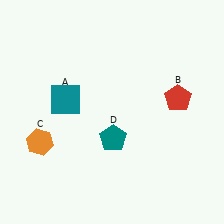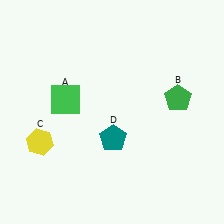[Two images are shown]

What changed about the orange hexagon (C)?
In Image 1, C is orange. In Image 2, it changed to yellow.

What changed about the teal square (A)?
In Image 1, A is teal. In Image 2, it changed to green.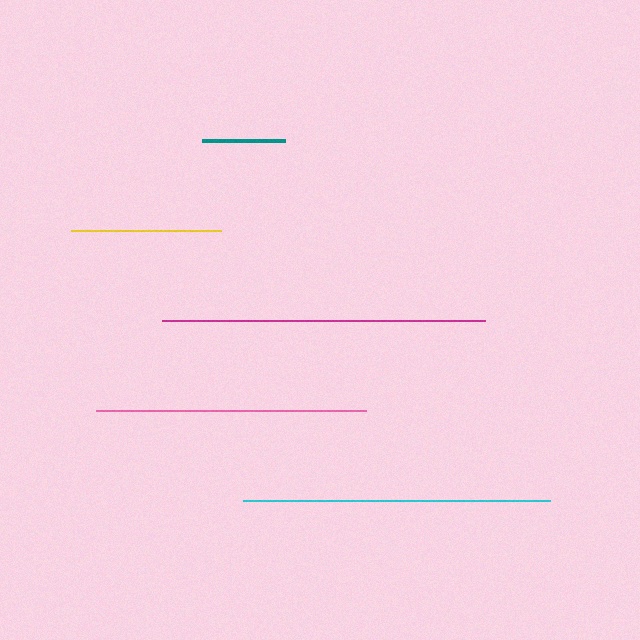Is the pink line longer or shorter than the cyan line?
The cyan line is longer than the pink line.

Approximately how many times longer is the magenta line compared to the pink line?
The magenta line is approximately 1.2 times the length of the pink line.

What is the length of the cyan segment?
The cyan segment is approximately 307 pixels long.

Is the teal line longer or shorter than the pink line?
The pink line is longer than the teal line.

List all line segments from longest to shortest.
From longest to shortest: magenta, cyan, pink, yellow, teal.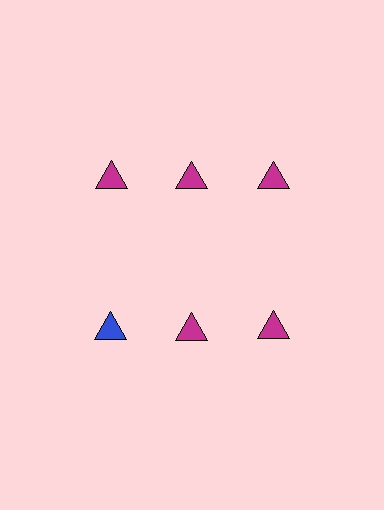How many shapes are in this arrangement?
There are 6 shapes arranged in a grid pattern.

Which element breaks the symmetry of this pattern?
The blue triangle in the second row, leftmost column breaks the symmetry. All other shapes are magenta triangles.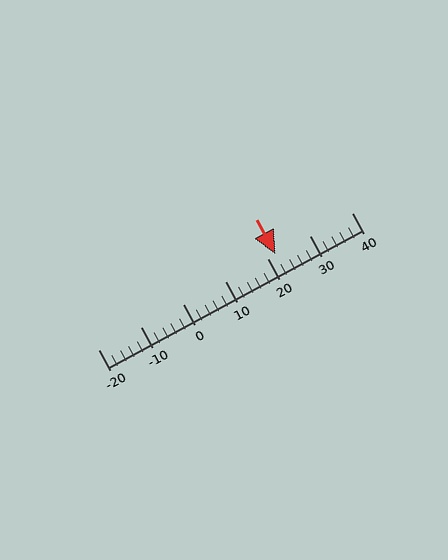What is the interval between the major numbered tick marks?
The major tick marks are spaced 10 units apart.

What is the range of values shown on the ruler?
The ruler shows values from -20 to 40.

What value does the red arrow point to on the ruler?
The red arrow points to approximately 22.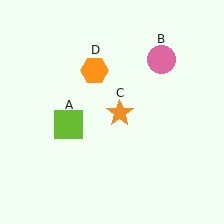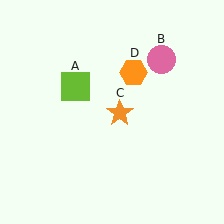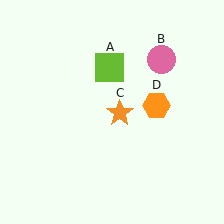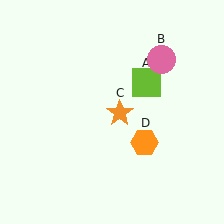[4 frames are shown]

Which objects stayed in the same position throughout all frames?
Pink circle (object B) and orange star (object C) remained stationary.